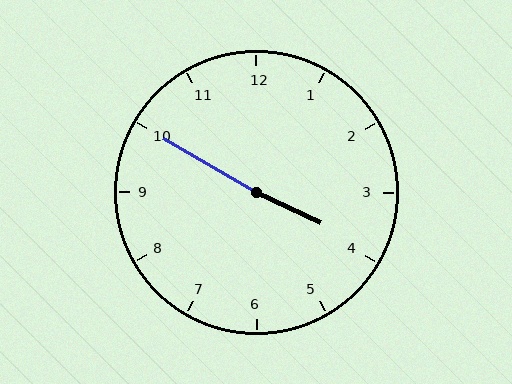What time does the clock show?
3:50.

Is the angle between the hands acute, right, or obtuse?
It is obtuse.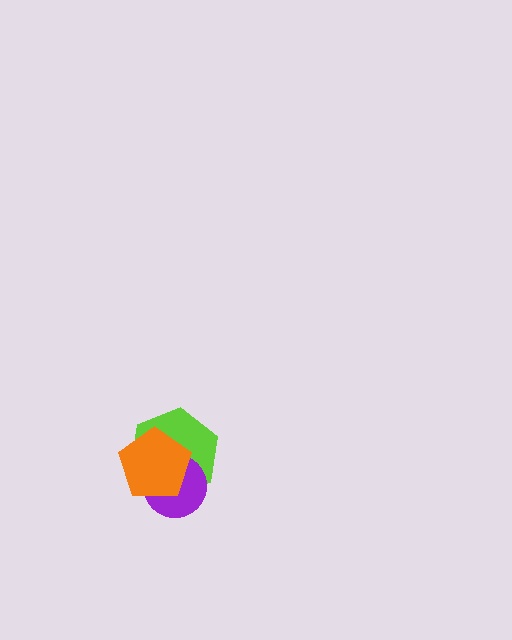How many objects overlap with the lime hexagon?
2 objects overlap with the lime hexagon.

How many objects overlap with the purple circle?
2 objects overlap with the purple circle.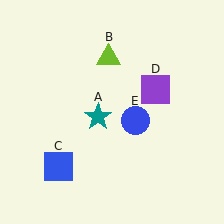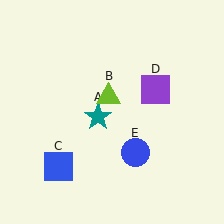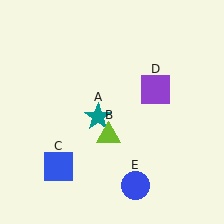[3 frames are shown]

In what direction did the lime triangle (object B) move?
The lime triangle (object B) moved down.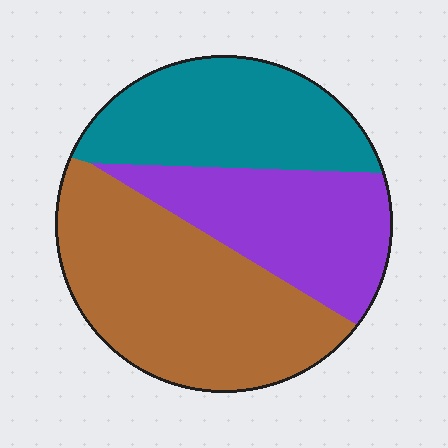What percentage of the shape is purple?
Purple takes up between a quarter and a half of the shape.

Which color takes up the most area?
Brown, at roughly 45%.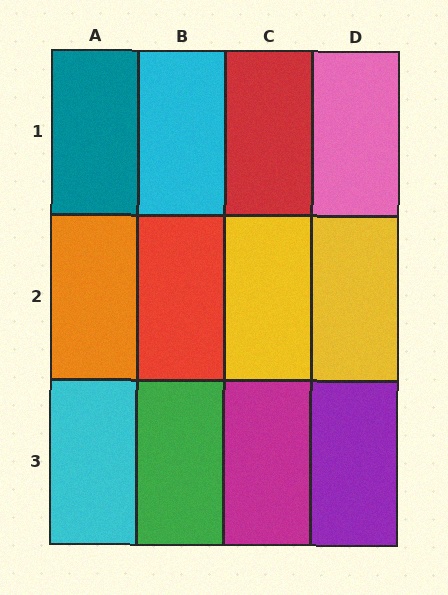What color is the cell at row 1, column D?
Pink.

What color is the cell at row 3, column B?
Green.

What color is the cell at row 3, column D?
Purple.